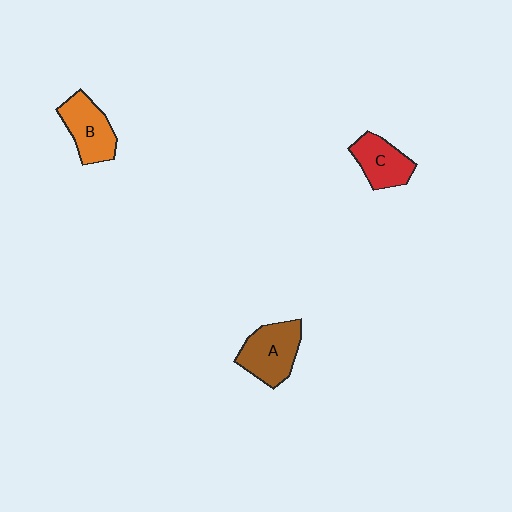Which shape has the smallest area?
Shape C (red).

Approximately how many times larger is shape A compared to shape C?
Approximately 1.3 times.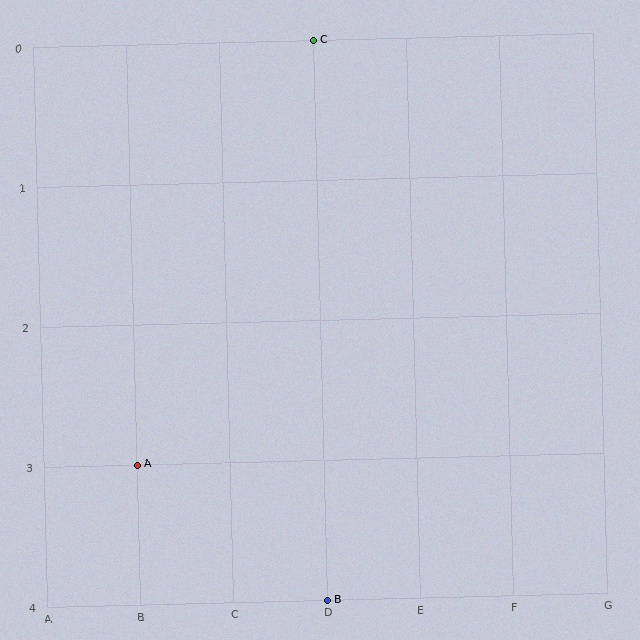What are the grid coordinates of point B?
Point B is at grid coordinates (D, 4).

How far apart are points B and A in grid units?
Points B and A are 2 columns and 1 row apart (about 2.2 grid units diagonally).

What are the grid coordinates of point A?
Point A is at grid coordinates (B, 3).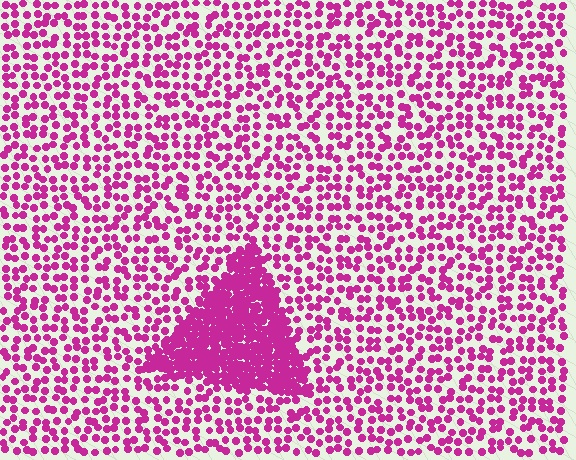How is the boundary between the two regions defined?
The boundary is defined by a change in element density (approximately 3.0x ratio). All elements are the same color, size, and shape.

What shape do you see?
I see a triangle.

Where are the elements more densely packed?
The elements are more densely packed inside the triangle boundary.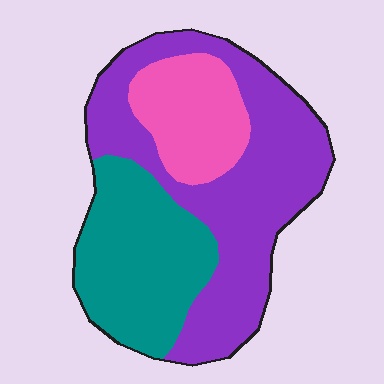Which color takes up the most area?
Purple, at roughly 50%.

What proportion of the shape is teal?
Teal covers roughly 30% of the shape.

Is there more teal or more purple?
Purple.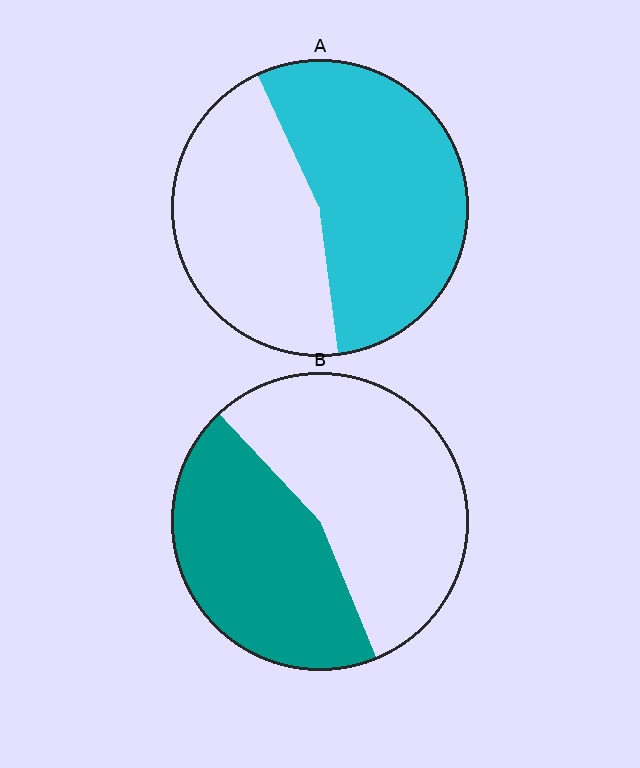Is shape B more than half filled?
No.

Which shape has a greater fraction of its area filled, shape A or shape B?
Shape A.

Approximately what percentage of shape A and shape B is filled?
A is approximately 55% and B is approximately 45%.